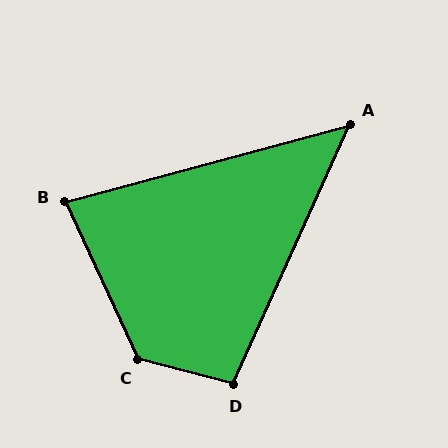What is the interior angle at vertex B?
Approximately 80 degrees (acute).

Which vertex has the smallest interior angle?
A, at approximately 51 degrees.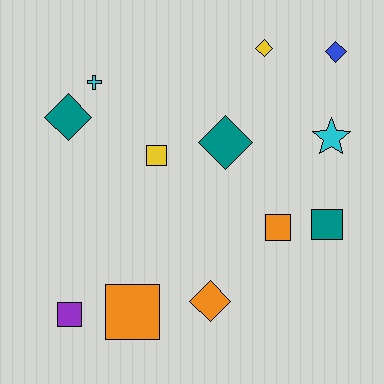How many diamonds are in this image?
There are 5 diamonds.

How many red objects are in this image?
There are no red objects.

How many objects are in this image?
There are 12 objects.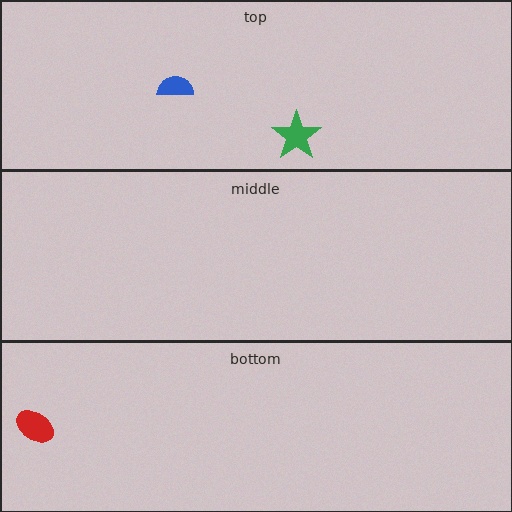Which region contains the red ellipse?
The bottom region.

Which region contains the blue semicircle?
The top region.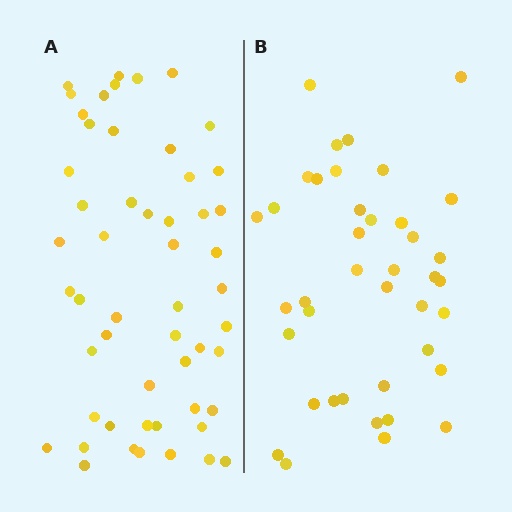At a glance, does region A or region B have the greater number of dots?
Region A (the left region) has more dots.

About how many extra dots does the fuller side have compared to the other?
Region A has approximately 15 more dots than region B.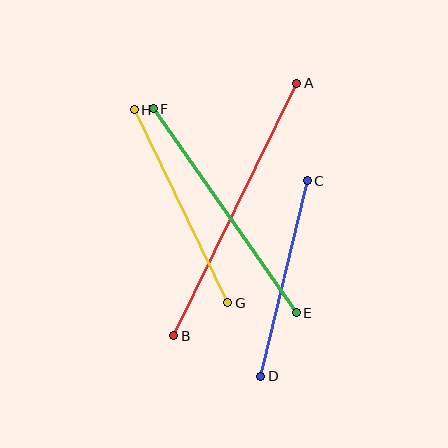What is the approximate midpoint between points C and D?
The midpoint is at approximately (284, 279) pixels.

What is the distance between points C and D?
The distance is approximately 201 pixels.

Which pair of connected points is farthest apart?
Points A and B are farthest apart.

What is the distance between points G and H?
The distance is approximately 215 pixels.